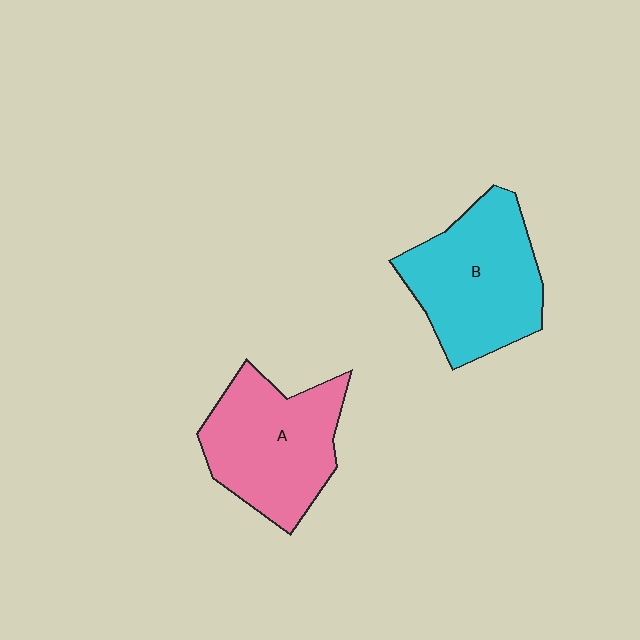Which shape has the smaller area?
Shape A (pink).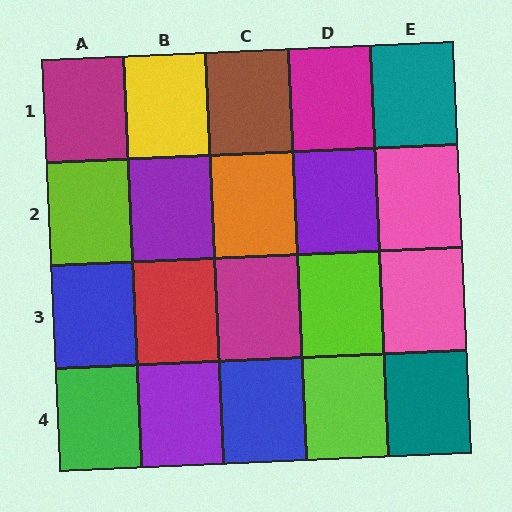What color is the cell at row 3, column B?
Red.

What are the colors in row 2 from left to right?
Lime, purple, orange, purple, pink.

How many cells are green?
1 cell is green.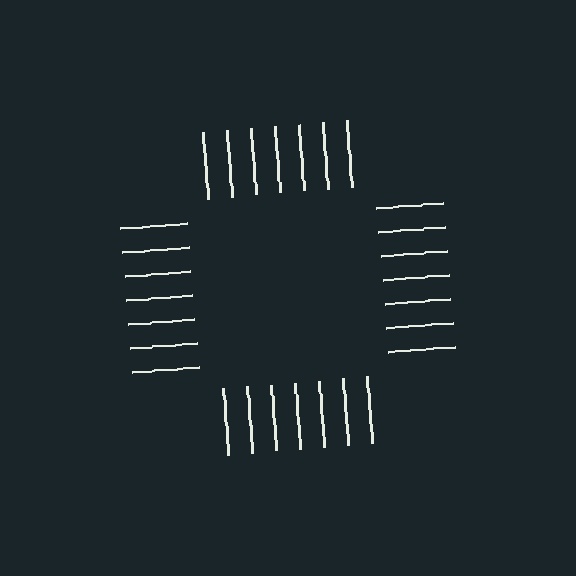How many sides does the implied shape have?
4 sides — the line-ends trace a square.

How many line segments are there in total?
28 — 7 along each of the 4 edges.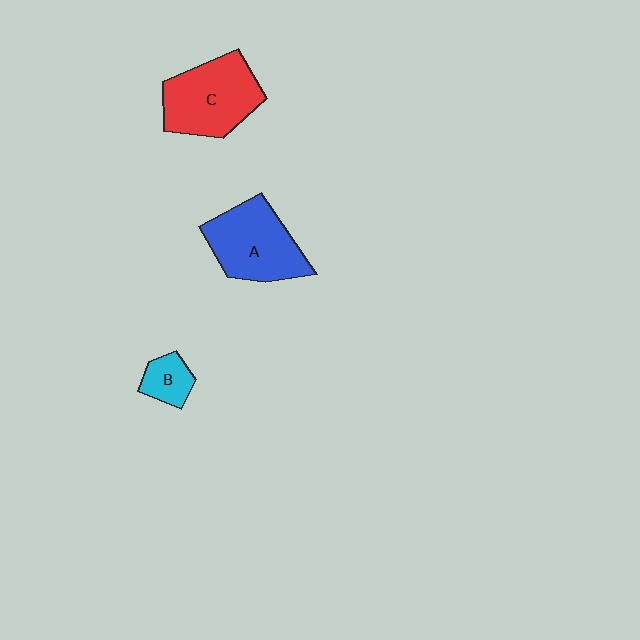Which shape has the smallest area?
Shape B (cyan).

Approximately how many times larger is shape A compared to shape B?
Approximately 2.9 times.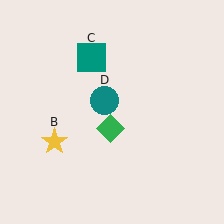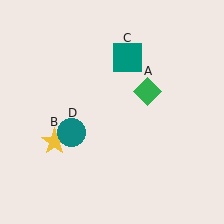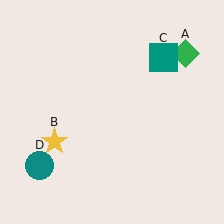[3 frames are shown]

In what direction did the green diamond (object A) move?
The green diamond (object A) moved up and to the right.